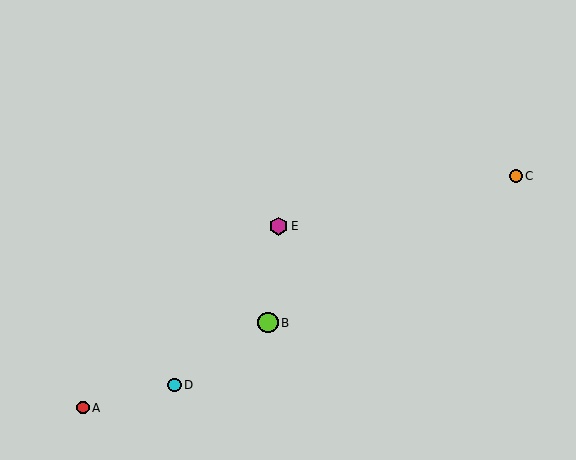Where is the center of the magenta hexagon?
The center of the magenta hexagon is at (279, 226).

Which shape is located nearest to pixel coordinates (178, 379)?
The cyan circle (labeled D) at (174, 385) is nearest to that location.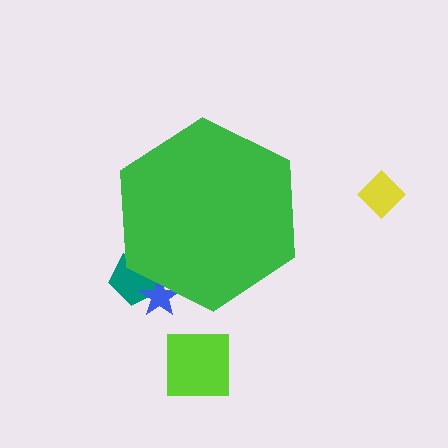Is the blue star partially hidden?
Yes, the blue star is partially hidden behind the green hexagon.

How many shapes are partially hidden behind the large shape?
2 shapes are partially hidden.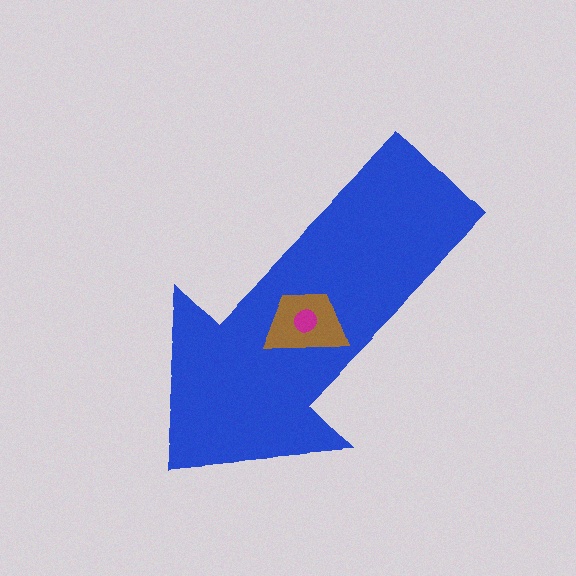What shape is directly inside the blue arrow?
The brown trapezoid.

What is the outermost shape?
The blue arrow.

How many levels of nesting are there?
3.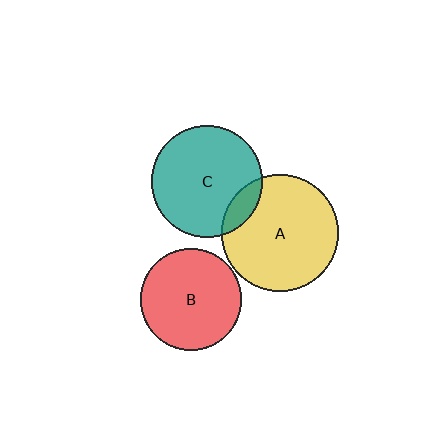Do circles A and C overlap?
Yes.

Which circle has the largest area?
Circle A (yellow).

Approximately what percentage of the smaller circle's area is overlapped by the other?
Approximately 15%.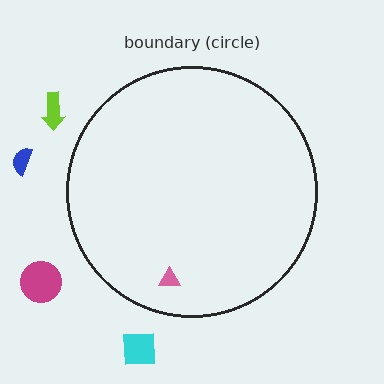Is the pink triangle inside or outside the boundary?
Inside.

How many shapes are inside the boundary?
1 inside, 4 outside.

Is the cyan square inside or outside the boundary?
Outside.